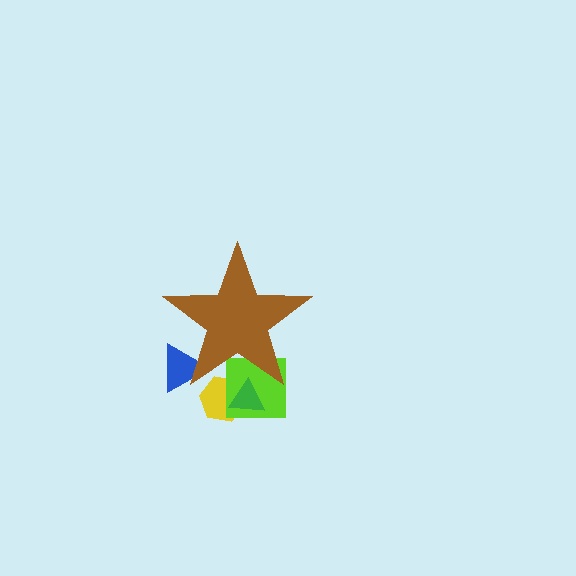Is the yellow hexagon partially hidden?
Yes, the yellow hexagon is partially hidden behind the brown star.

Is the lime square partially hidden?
Yes, the lime square is partially hidden behind the brown star.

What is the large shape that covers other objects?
A brown star.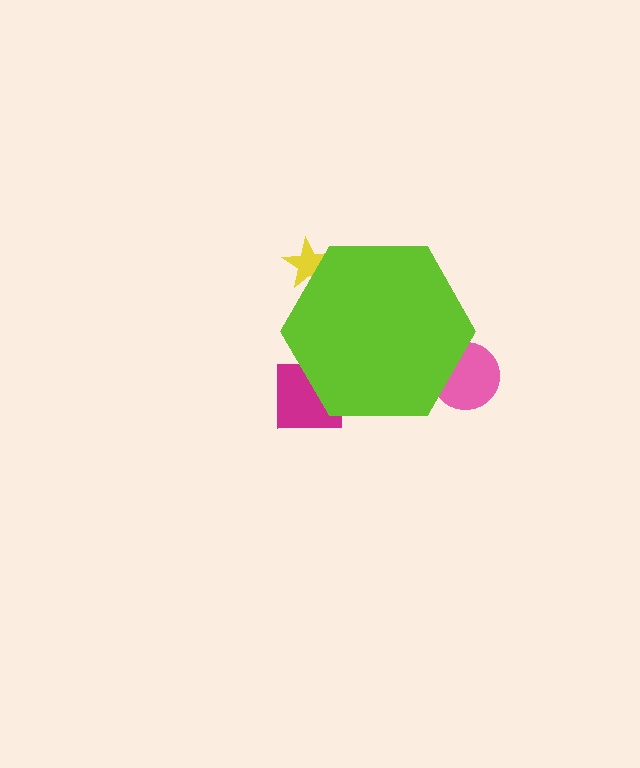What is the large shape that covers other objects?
A lime hexagon.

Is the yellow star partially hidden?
Yes, the yellow star is partially hidden behind the lime hexagon.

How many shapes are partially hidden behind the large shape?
3 shapes are partially hidden.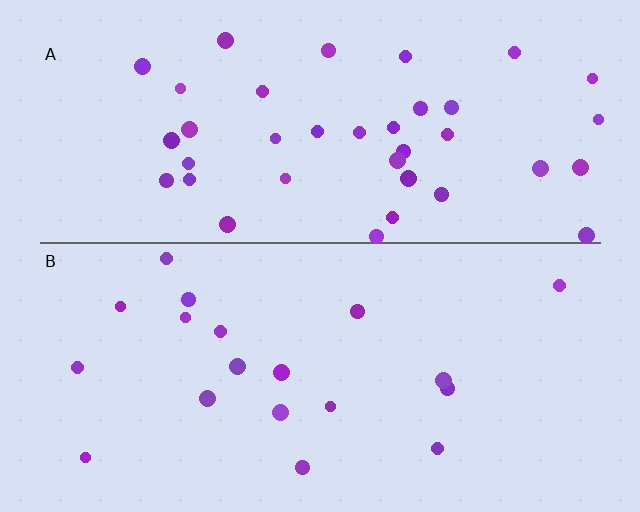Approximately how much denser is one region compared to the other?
Approximately 2.0× — region A over region B.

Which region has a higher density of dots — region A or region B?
A (the top).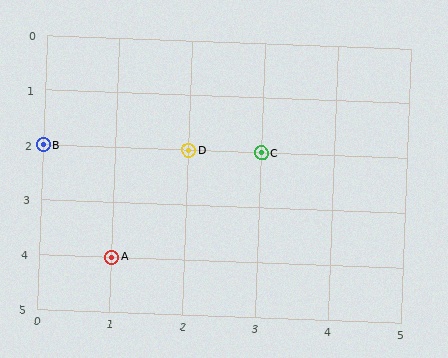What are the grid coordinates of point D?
Point D is at grid coordinates (2, 2).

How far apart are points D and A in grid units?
Points D and A are 1 column and 2 rows apart (about 2.2 grid units diagonally).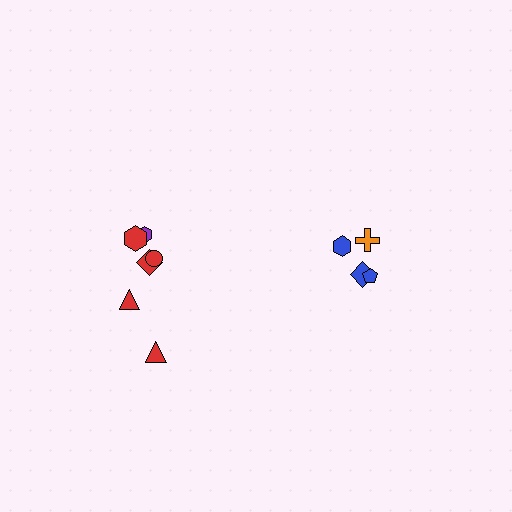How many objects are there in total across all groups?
There are 10 objects.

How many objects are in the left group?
There are 6 objects.